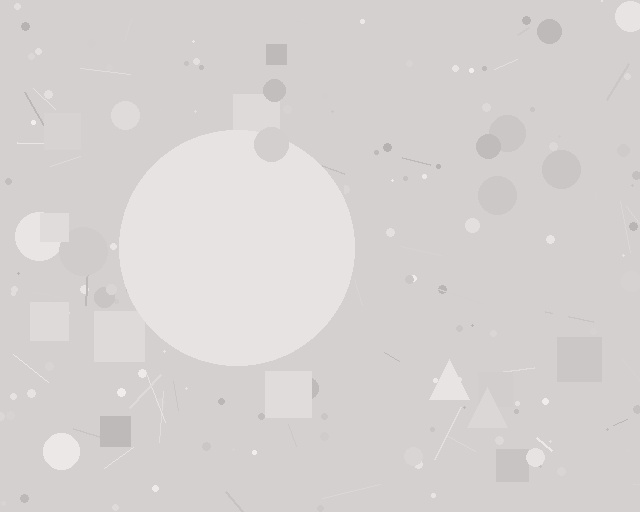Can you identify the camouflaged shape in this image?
The camouflaged shape is a circle.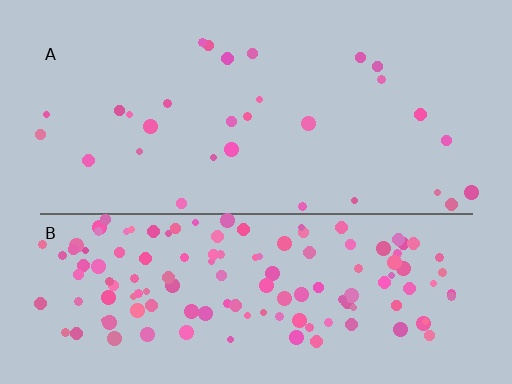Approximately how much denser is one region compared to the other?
Approximately 4.6× — region B over region A.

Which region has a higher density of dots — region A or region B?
B (the bottom).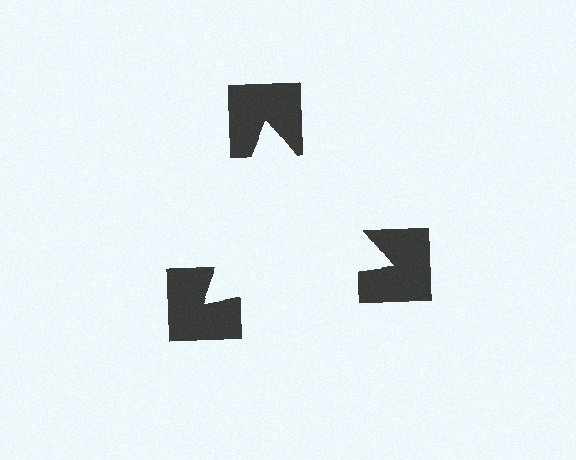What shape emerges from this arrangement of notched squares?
An illusory triangle — its edges are inferred from the aligned wedge cuts in the notched squares, not physically drawn.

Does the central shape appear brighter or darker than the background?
It typically appears slightly brighter than the background, even though no actual brightness change is drawn.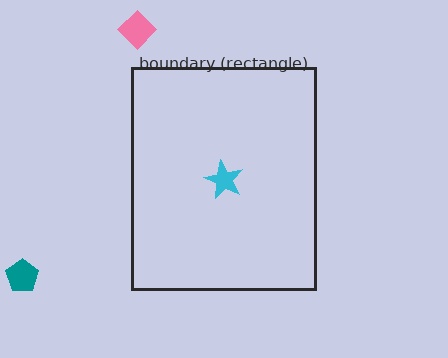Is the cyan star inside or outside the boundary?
Inside.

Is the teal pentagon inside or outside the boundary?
Outside.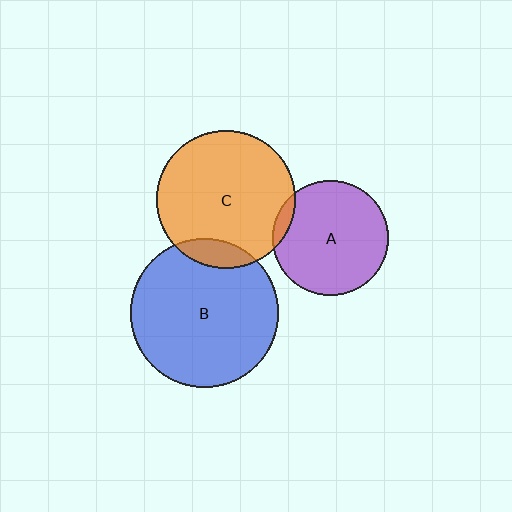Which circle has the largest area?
Circle B (blue).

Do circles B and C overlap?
Yes.